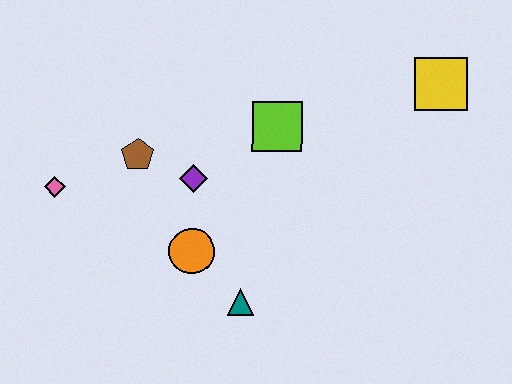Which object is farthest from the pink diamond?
The yellow square is farthest from the pink diamond.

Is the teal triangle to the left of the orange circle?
No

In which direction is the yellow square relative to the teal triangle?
The yellow square is above the teal triangle.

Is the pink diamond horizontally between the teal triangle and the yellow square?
No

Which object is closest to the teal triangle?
The orange circle is closest to the teal triangle.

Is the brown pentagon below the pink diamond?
No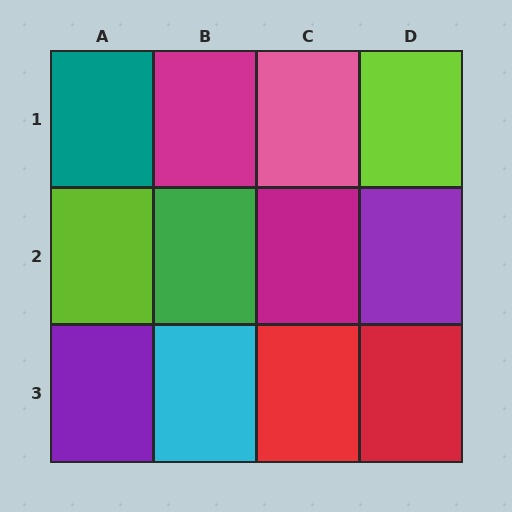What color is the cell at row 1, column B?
Magenta.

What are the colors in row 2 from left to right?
Lime, green, magenta, purple.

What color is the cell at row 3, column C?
Red.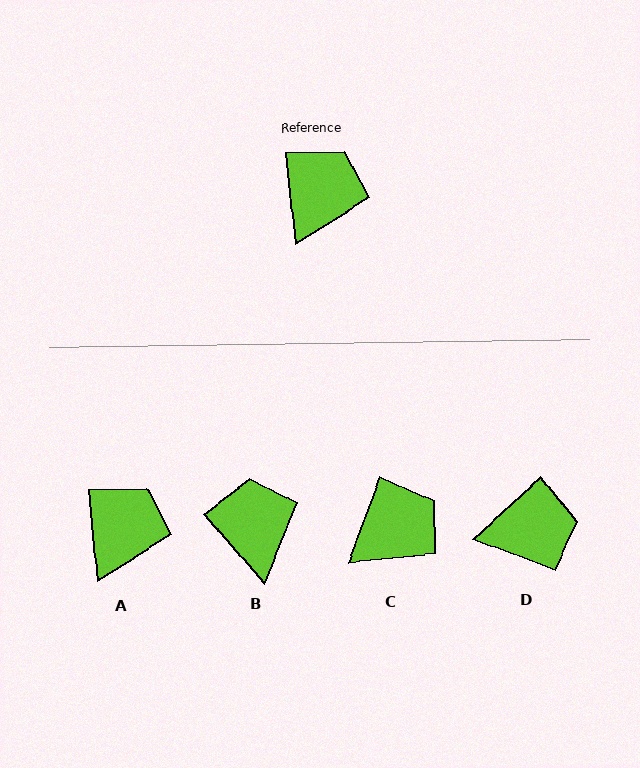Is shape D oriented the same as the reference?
No, it is off by about 53 degrees.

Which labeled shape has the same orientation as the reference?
A.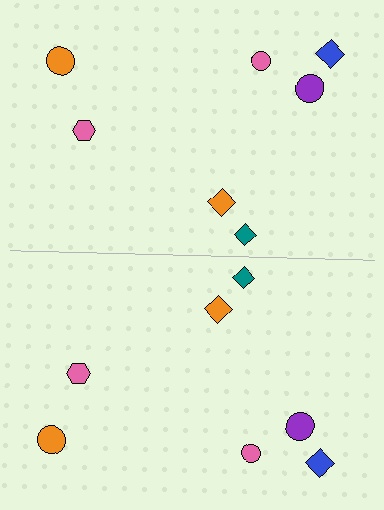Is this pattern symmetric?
Yes, this pattern has bilateral (reflection) symmetry.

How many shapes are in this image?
There are 14 shapes in this image.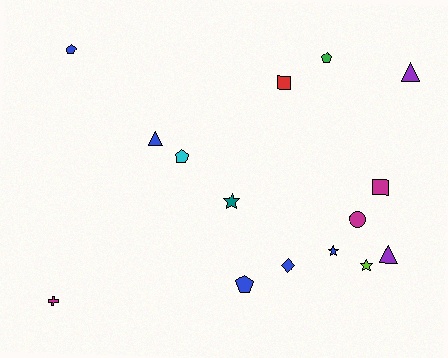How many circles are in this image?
There is 1 circle.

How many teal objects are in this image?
There is 1 teal object.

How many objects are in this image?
There are 15 objects.